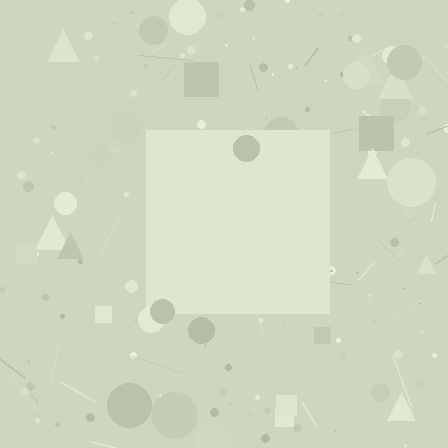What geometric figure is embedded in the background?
A square is embedded in the background.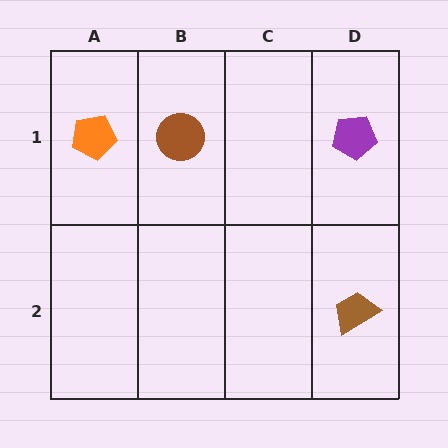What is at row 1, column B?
A brown circle.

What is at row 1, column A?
An orange pentagon.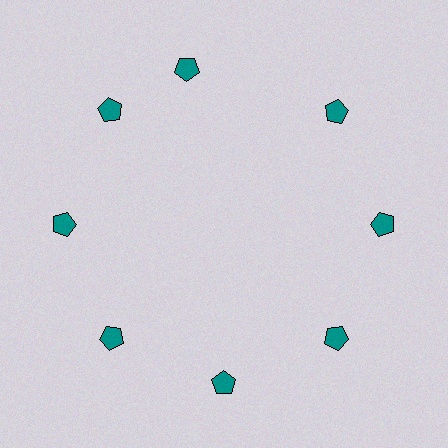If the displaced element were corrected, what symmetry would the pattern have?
It would have 8-fold rotational symmetry — the pattern would map onto itself every 45 degrees.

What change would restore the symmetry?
The symmetry would be restored by rotating it back into even spacing with its neighbors so that all 8 pentagons sit at equal angles and equal distance from the center.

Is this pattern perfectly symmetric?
No. The 8 teal pentagons are arranged in a ring, but one element near the 12 o'clock position is rotated out of alignment along the ring, breaking the 8-fold rotational symmetry.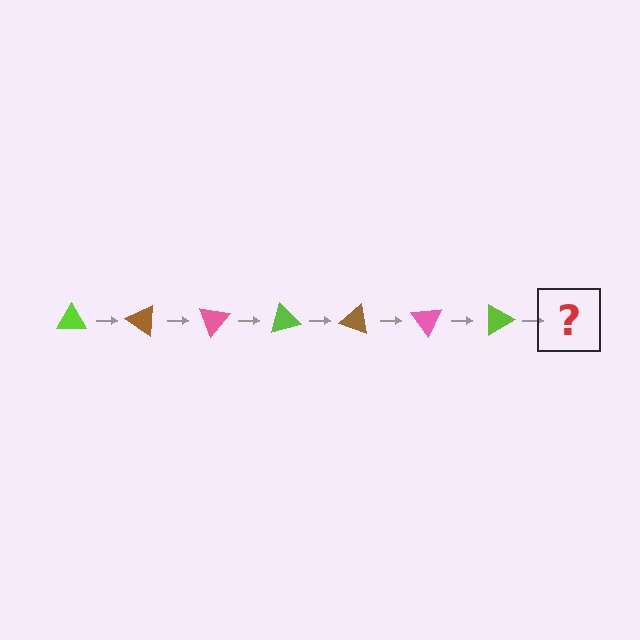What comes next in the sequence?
The next element should be a brown triangle, rotated 245 degrees from the start.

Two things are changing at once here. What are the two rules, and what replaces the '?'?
The two rules are that it rotates 35 degrees each step and the color cycles through lime, brown, and pink. The '?' should be a brown triangle, rotated 245 degrees from the start.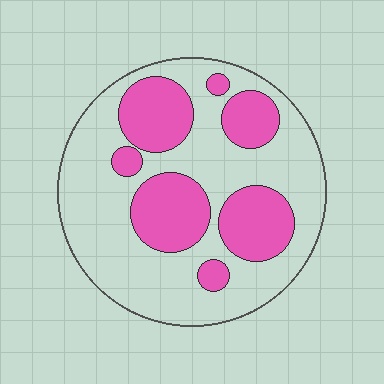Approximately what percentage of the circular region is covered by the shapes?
Approximately 35%.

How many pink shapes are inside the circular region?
7.